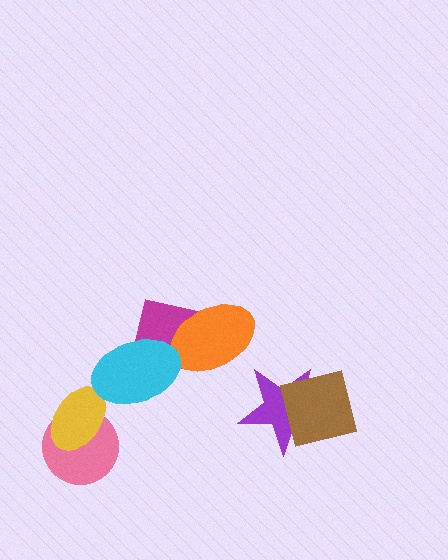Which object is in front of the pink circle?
The yellow ellipse is in front of the pink circle.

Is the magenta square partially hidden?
Yes, it is partially covered by another shape.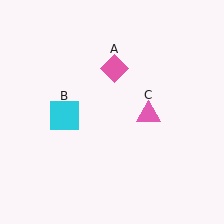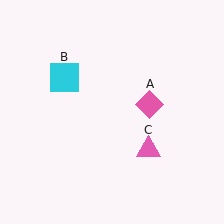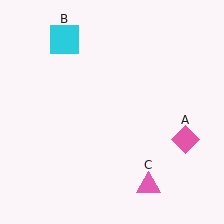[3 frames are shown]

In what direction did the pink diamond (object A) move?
The pink diamond (object A) moved down and to the right.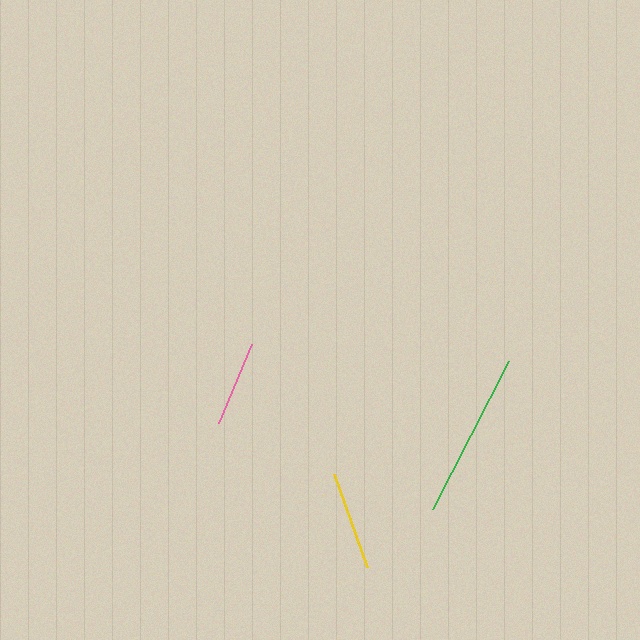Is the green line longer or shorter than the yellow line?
The green line is longer than the yellow line.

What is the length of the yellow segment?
The yellow segment is approximately 99 pixels long.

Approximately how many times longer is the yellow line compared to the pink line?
The yellow line is approximately 1.2 times the length of the pink line.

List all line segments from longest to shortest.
From longest to shortest: green, yellow, pink.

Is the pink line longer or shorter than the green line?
The green line is longer than the pink line.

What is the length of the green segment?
The green segment is approximately 167 pixels long.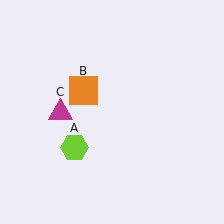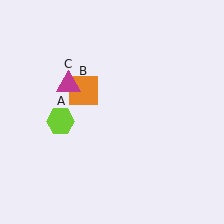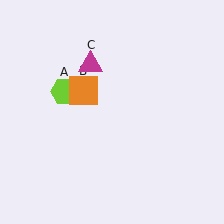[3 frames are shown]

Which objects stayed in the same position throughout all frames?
Orange square (object B) remained stationary.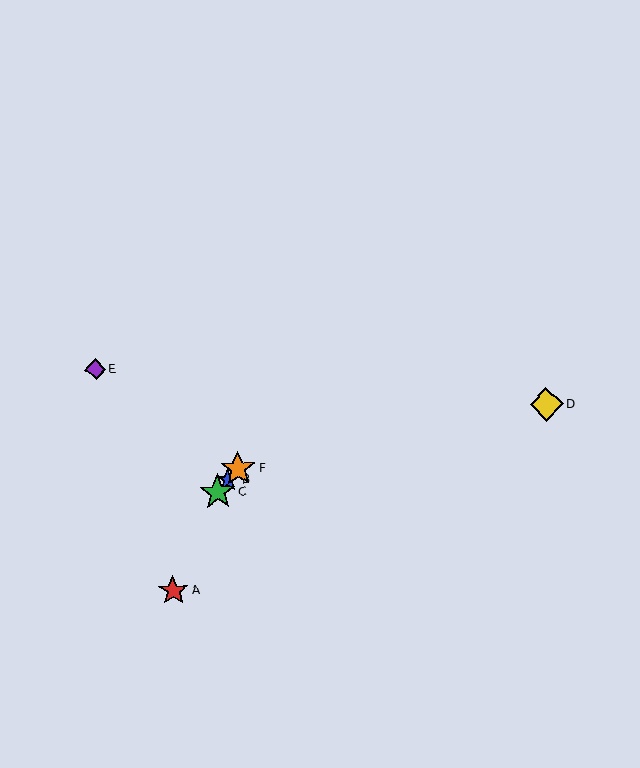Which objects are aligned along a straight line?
Objects B, C, F are aligned along a straight line.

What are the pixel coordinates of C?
Object C is at (218, 492).